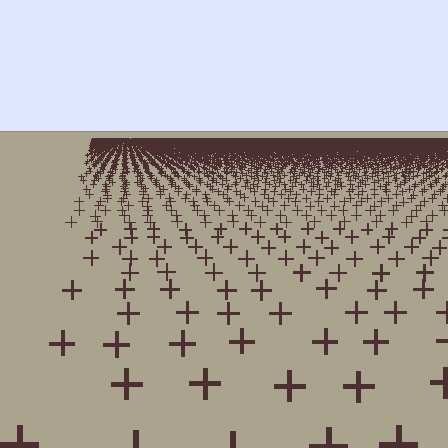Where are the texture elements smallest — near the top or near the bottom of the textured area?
Near the top.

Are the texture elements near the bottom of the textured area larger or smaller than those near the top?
Larger. Near the bottom, elements are closer to the viewer and appear at a bigger on-screen size.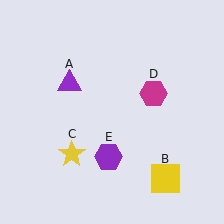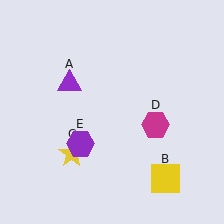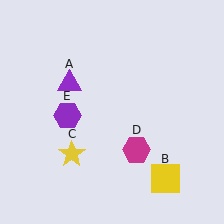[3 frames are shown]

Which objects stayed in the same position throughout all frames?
Purple triangle (object A) and yellow square (object B) and yellow star (object C) remained stationary.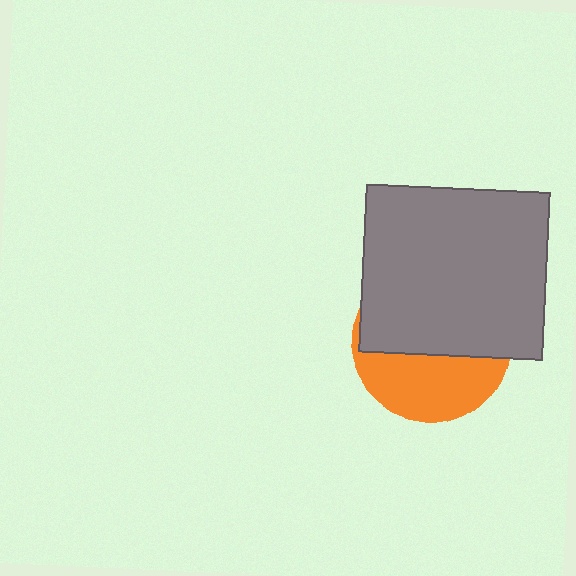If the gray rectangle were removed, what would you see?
You would see the complete orange circle.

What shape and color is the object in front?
The object in front is a gray rectangle.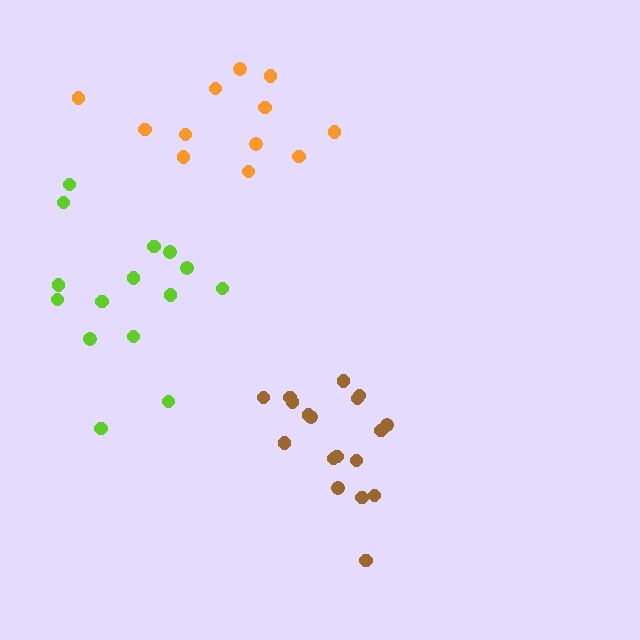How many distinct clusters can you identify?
There are 3 distinct clusters.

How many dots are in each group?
Group 1: 15 dots, Group 2: 12 dots, Group 3: 18 dots (45 total).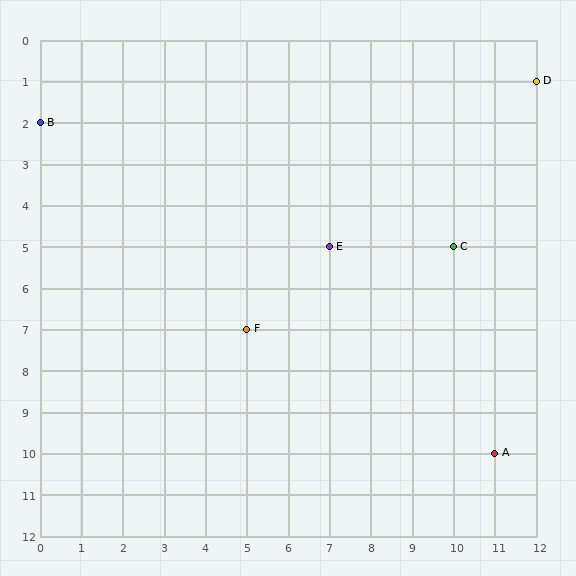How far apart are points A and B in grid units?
Points A and B are 11 columns and 8 rows apart (about 13.6 grid units diagonally).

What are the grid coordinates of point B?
Point B is at grid coordinates (0, 2).